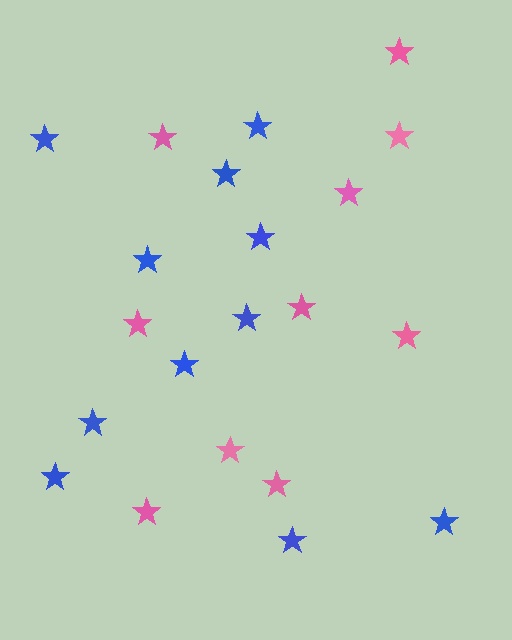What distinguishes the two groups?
There are 2 groups: one group of blue stars (11) and one group of pink stars (10).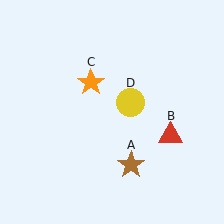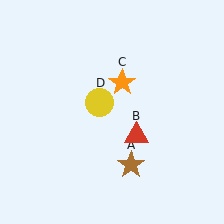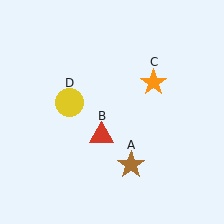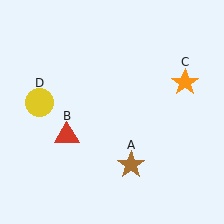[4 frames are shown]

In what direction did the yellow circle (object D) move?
The yellow circle (object D) moved left.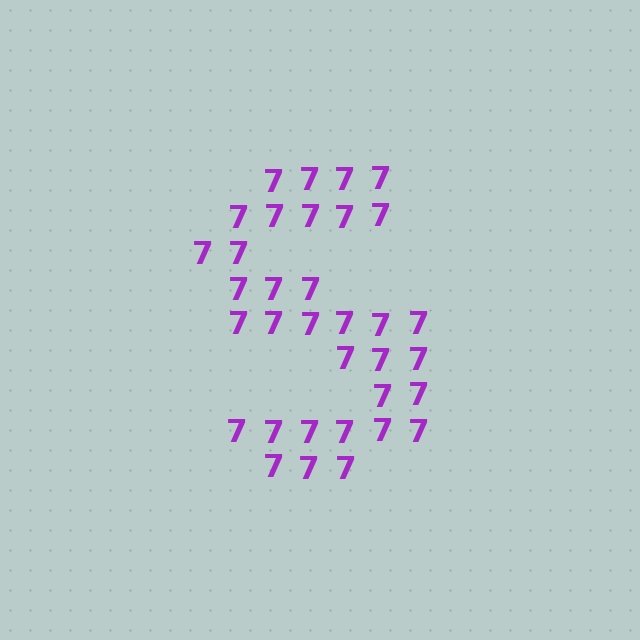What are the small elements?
The small elements are digit 7's.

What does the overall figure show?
The overall figure shows the letter S.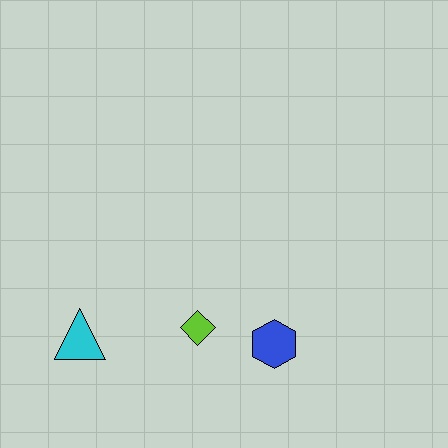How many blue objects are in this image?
There is 1 blue object.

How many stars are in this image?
There are no stars.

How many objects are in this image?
There are 3 objects.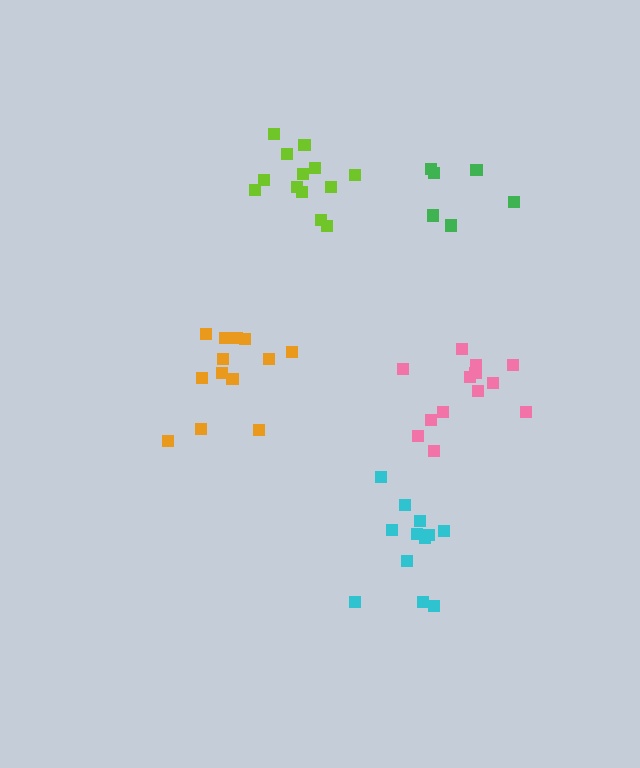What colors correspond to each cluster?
The clusters are colored: lime, orange, cyan, green, pink.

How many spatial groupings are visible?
There are 5 spatial groupings.